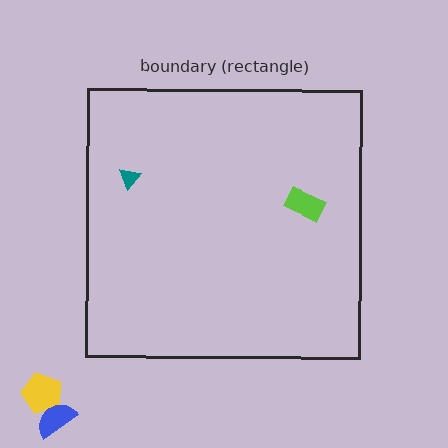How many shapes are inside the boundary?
2 inside, 2 outside.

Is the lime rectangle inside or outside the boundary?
Inside.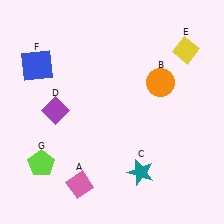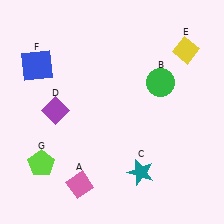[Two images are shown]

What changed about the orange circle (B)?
In Image 1, B is orange. In Image 2, it changed to green.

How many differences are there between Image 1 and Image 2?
There is 1 difference between the two images.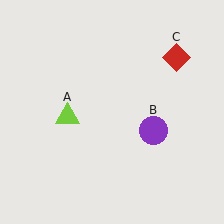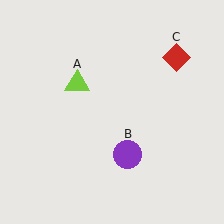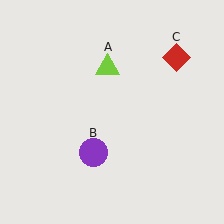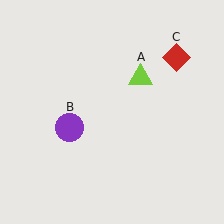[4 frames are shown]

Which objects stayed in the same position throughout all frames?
Red diamond (object C) remained stationary.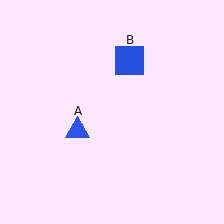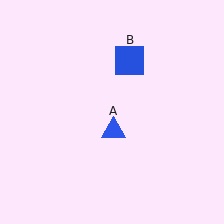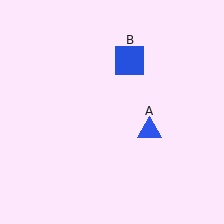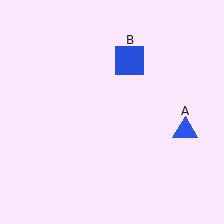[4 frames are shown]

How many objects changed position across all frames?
1 object changed position: blue triangle (object A).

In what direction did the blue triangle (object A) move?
The blue triangle (object A) moved right.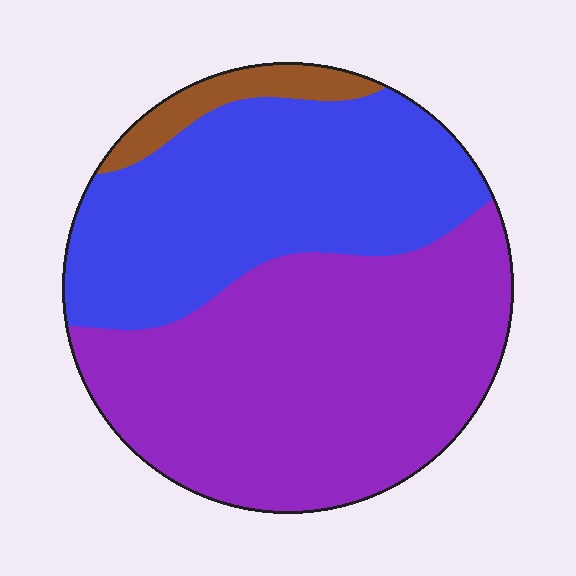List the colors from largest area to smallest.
From largest to smallest: purple, blue, brown.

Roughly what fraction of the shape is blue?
Blue covers 40% of the shape.